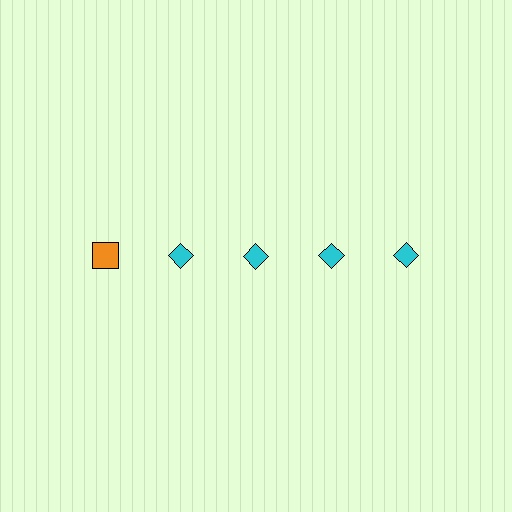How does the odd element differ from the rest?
It differs in both color (orange instead of cyan) and shape (square instead of diamond).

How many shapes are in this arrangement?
There are 5 shapes arranged in a grid pattern.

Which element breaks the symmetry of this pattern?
The orange square in the top row, leftmost column breaks the symmetry. All other shapes are cyan diamonds.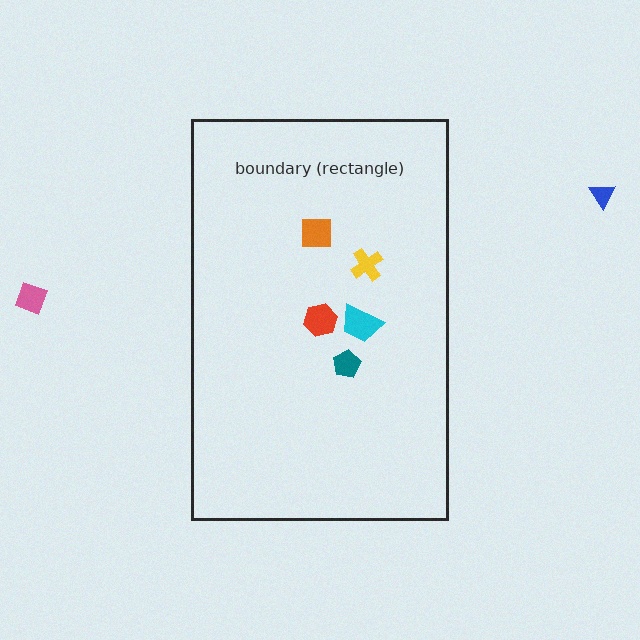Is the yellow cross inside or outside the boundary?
Inside.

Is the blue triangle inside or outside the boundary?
Outside.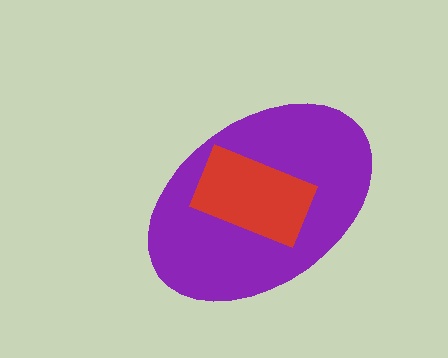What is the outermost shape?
The purple ellipse.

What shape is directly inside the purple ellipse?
The red rectangle.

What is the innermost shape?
The red rectangle.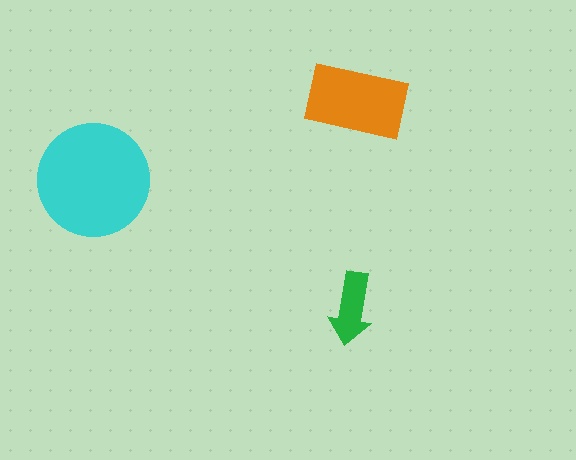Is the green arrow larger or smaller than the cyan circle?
Smaller.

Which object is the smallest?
The green arrow.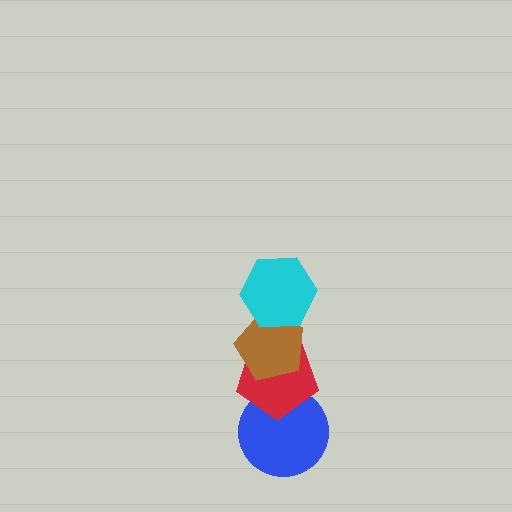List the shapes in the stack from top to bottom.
From top to bottom: the cyan hexagon, the brown pentagon, the red pentagon, the blue circle.